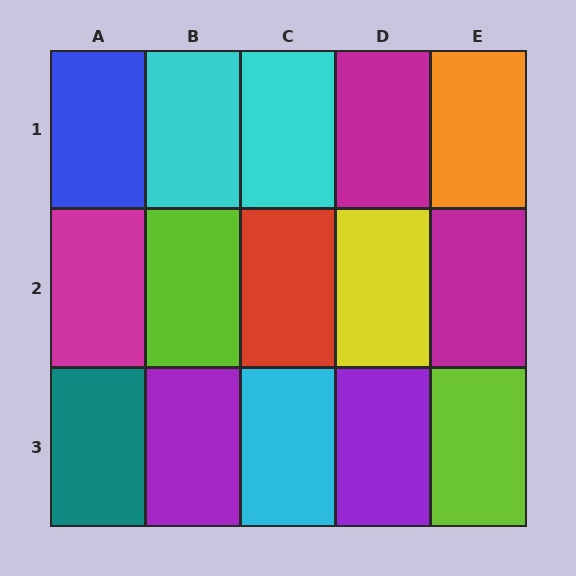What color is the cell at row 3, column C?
Cyan.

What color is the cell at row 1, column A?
Blue.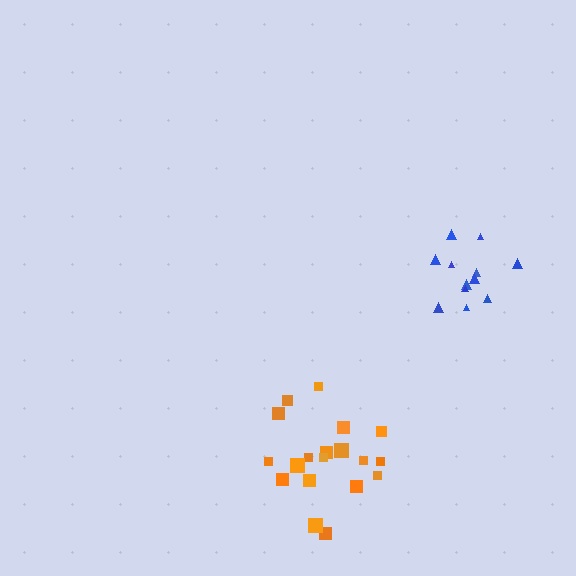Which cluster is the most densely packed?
Blue.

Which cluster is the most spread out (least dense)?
Orange.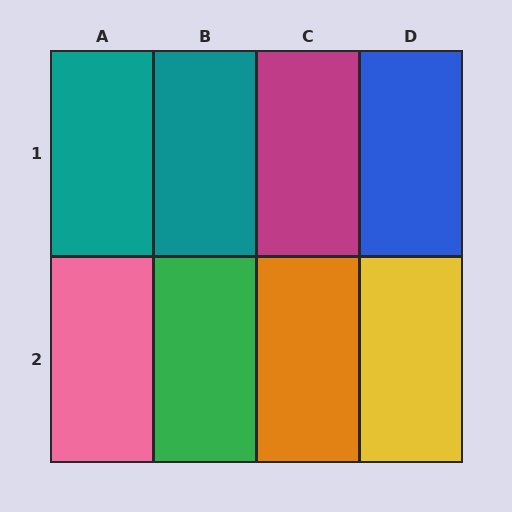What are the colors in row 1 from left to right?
Teal, teal, magenta, blue.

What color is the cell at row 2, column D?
Yellow.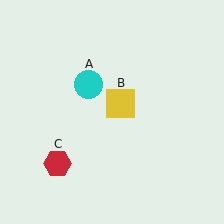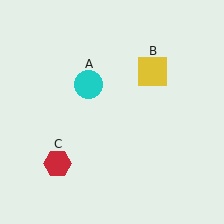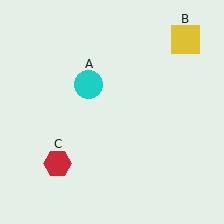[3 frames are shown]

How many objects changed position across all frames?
1 object changed position: yellow square (object B).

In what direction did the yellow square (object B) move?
The yellow square (object B) moved up and to the right.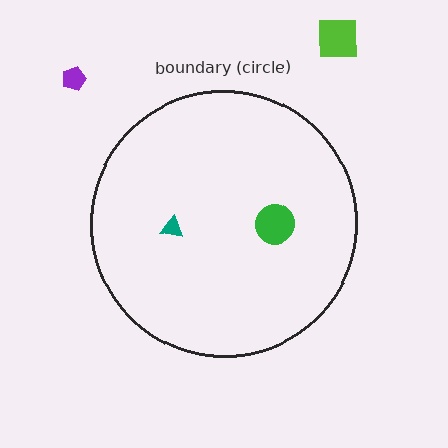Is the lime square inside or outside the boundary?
Outside.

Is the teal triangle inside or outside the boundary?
Inside.